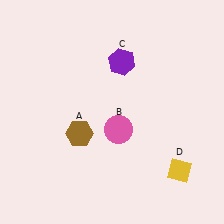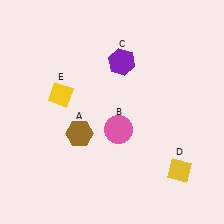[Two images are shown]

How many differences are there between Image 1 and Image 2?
There is 1 difference between the two images.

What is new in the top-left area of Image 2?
A yellow diamond (E) was added in the top-left area of Image 2.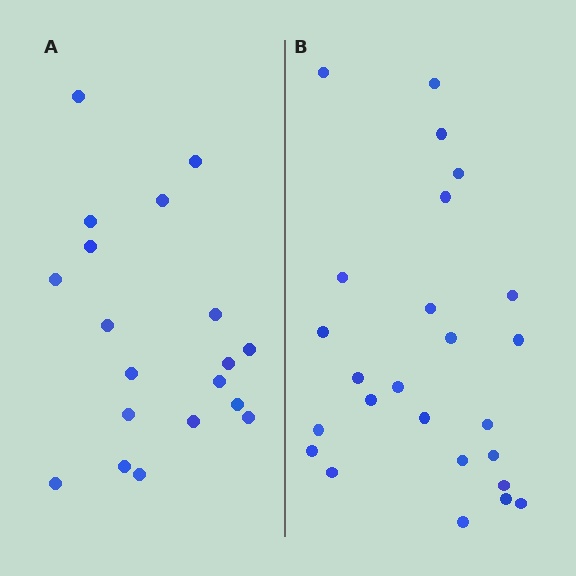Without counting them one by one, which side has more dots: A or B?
Region B (the right region) has more dots.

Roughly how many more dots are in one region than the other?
Region B has about 6 more dots than region A.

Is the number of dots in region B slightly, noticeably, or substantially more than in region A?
Region B has noticeably more, but not dramatically so. The ratio is roughly 1.3 to 1.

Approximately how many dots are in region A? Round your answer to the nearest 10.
About 20 dots. (The exact count is 19, which rounds to 20.)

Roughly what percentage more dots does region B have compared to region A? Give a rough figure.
About 30% more.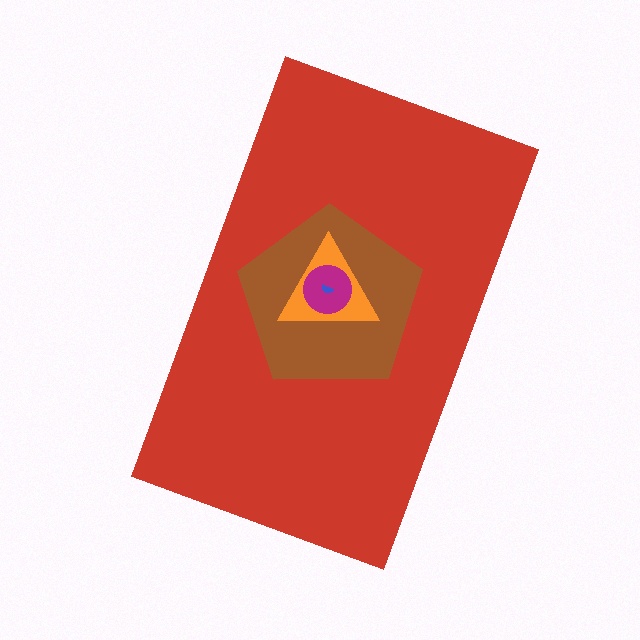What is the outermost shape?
The red rectangle.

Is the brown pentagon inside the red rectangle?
Yes.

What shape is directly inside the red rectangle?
The brown pentagon.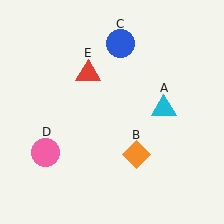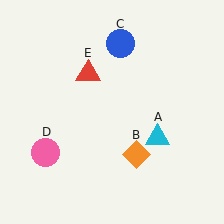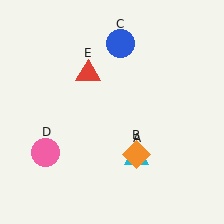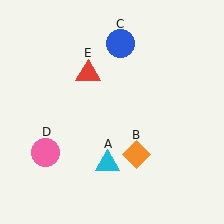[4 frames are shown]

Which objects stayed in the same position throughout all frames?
Orange diamond (object B) and blue circle (object C) and pink circle (object D) and red triangle (object E) remained stationary.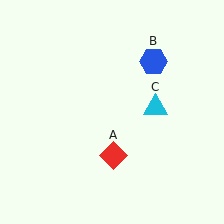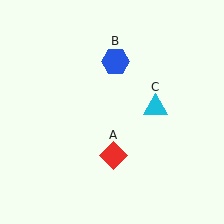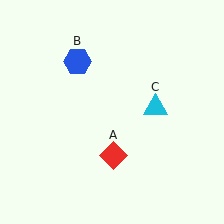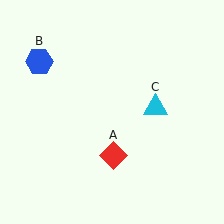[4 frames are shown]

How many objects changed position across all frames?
1 object changed position: blue hexagon (object B).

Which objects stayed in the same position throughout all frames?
Red diamond (object A) and cyan triangle (object C) remained stationary.